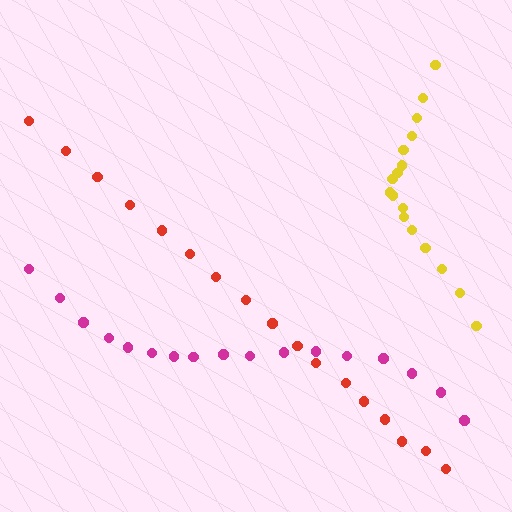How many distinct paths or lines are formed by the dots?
There are 3 distinct paths.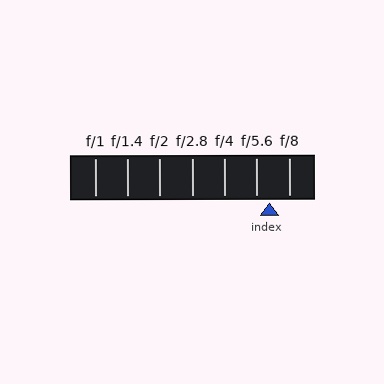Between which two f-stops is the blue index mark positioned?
The index mark is between f/5.6 and f/8.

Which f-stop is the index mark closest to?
The index mark is closest to f/5.6.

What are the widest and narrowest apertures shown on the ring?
The widest aperture shown is f/1 and the narrowest is f/8.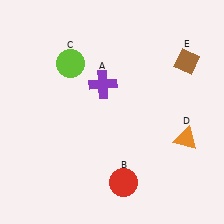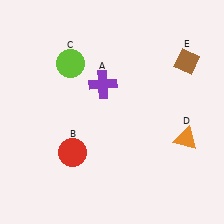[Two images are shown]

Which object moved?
The red circle (B) moved left.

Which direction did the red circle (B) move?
The red circle (B) moved left.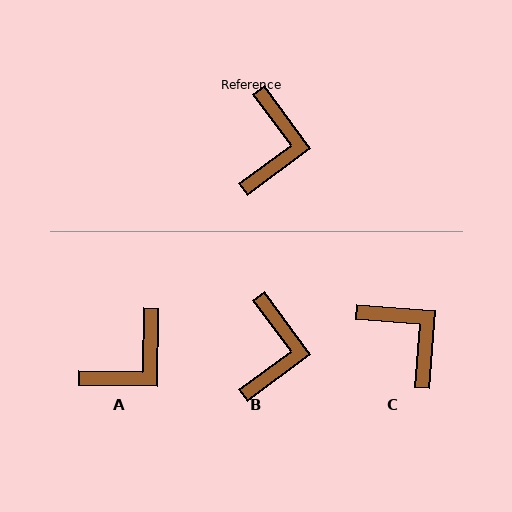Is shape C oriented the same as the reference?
No, it is off by about 49 degrees.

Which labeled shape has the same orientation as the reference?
B.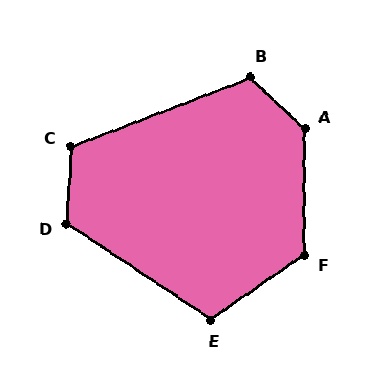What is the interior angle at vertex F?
Approximately 124 degrees (obtuse).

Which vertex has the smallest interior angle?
E, at approximately 112 degrees.